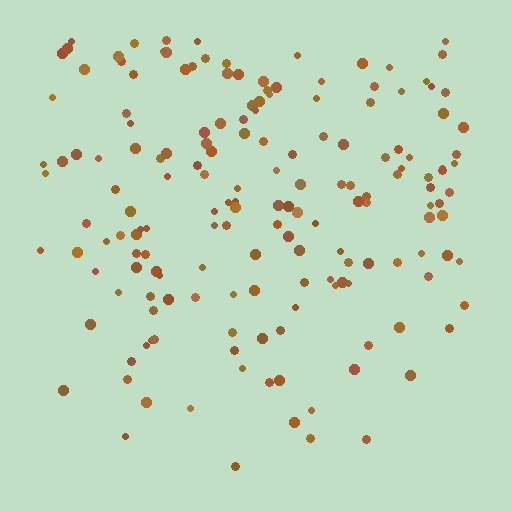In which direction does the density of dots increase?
From bottom to top, with the top side densest.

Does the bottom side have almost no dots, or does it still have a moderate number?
Still a moderate number, just noticeably fewer than the top.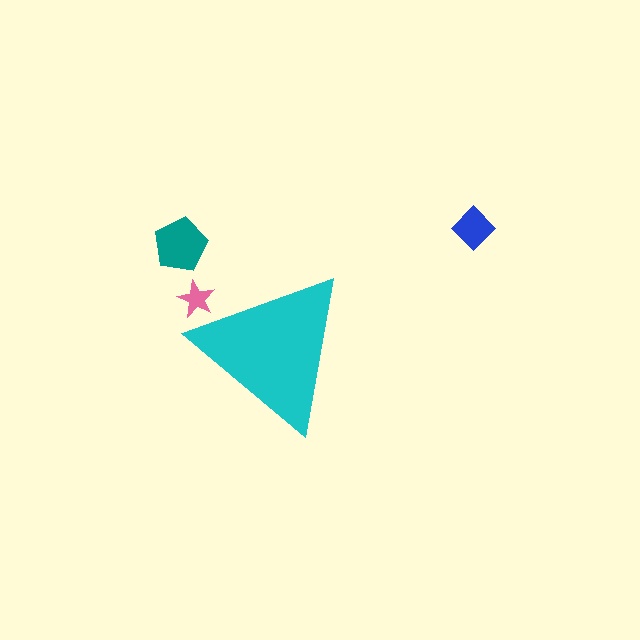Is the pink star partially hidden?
Yes, the pink star is partially hidden behind the cyan triangle.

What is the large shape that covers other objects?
A cyan triangle.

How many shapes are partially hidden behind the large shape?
1 shape is partially hidden.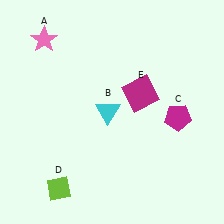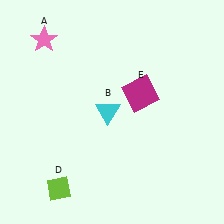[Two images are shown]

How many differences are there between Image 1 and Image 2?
There is 1 difference between the two images.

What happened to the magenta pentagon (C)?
The magenta pentagon (C) was removed in Image 2. It was in the bottom-right area of Image 1.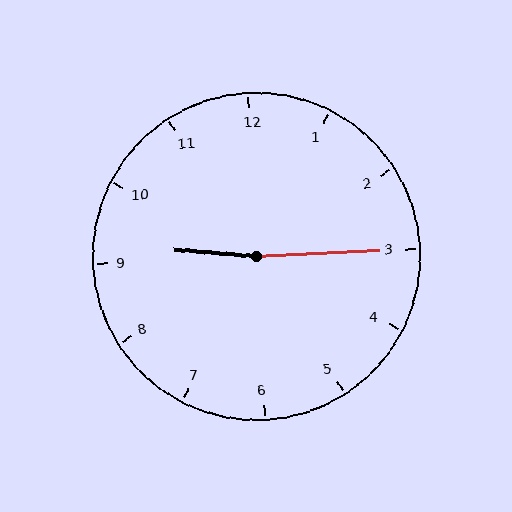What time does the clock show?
9:15.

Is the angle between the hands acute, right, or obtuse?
It is obtuse.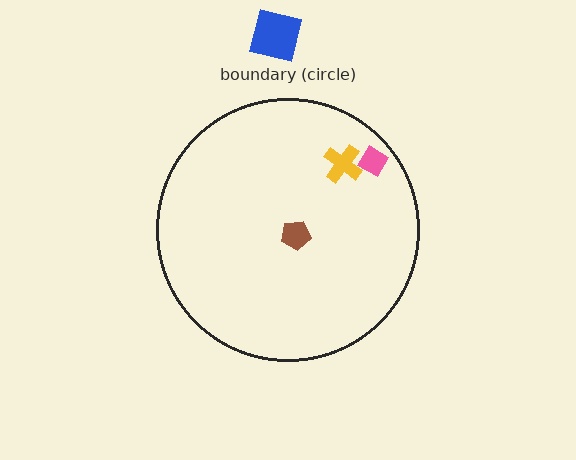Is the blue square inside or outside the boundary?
Outside.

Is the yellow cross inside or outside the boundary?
Inside.